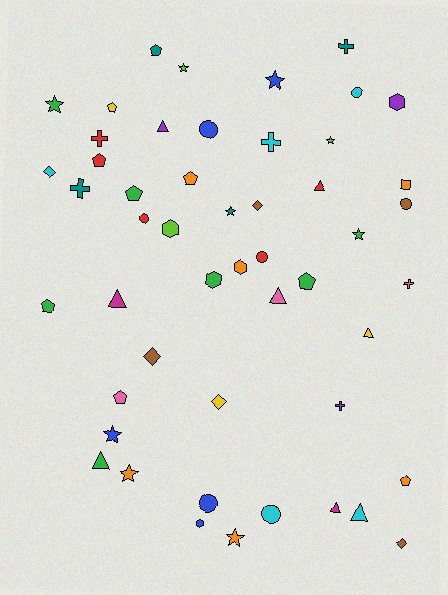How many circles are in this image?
There are 7 circles.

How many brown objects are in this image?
There are 4 brown objects.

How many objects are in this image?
There are 50 objects.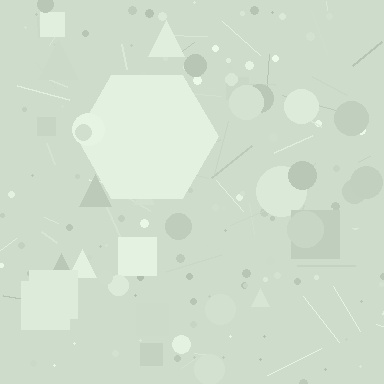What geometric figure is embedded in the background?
A hexagon is embedded in the background.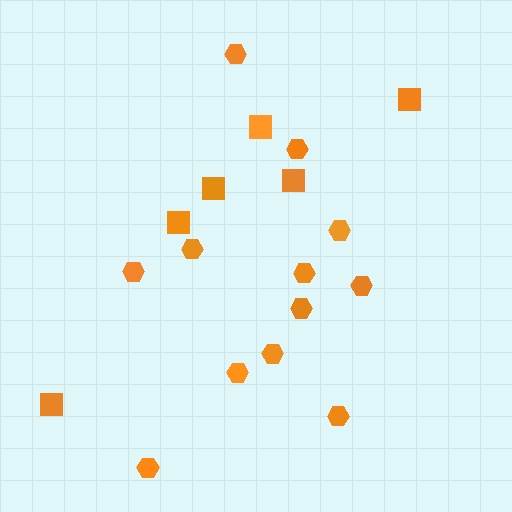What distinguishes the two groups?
There are 2 groups: one group of squares (6) and one group of hexagons (12).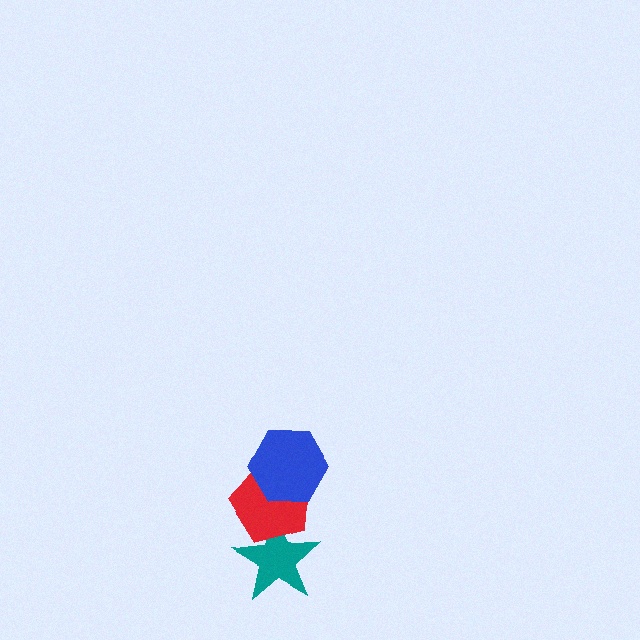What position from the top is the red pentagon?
The red pentagon is 2nd from the top.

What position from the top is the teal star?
The teal star is 3rd from the top.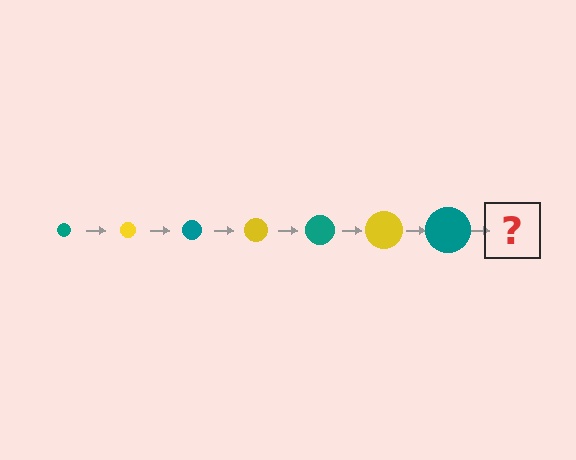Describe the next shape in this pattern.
It should be a yellow circle, larger than the previous one.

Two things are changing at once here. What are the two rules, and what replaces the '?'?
The two rules are that the circle grows larger each step and the color cycles through teal and yellow. The '?' should be a yellow circle, larger than the previous one.